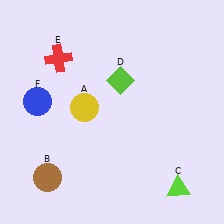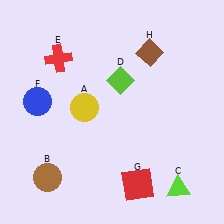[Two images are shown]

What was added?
A red square (G), a brown diamond (H) were added in Image 2.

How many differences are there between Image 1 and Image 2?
There are 2 differences between the two images.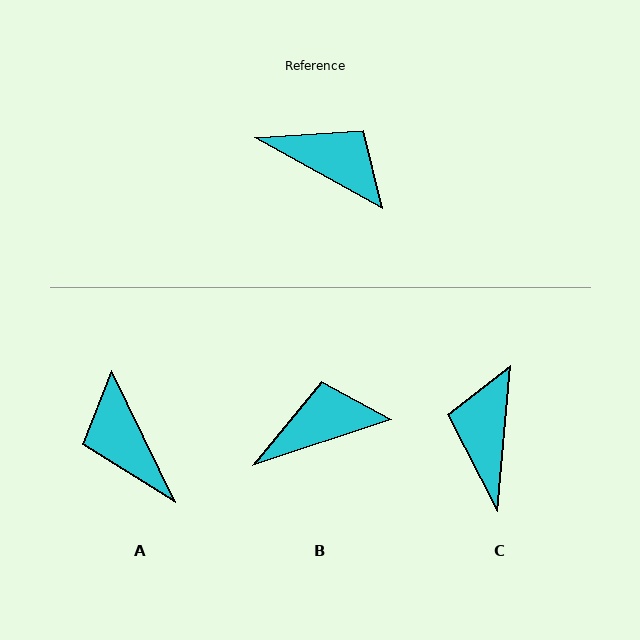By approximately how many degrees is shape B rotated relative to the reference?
Approximately 47 degrees counter-clockwise.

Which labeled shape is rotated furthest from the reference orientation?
A, about 145 degrees away.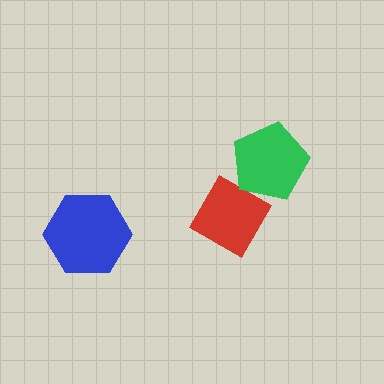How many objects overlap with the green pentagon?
1 object overlaps with the green pentagon.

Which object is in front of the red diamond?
The green pentagon is in front of the red diamond.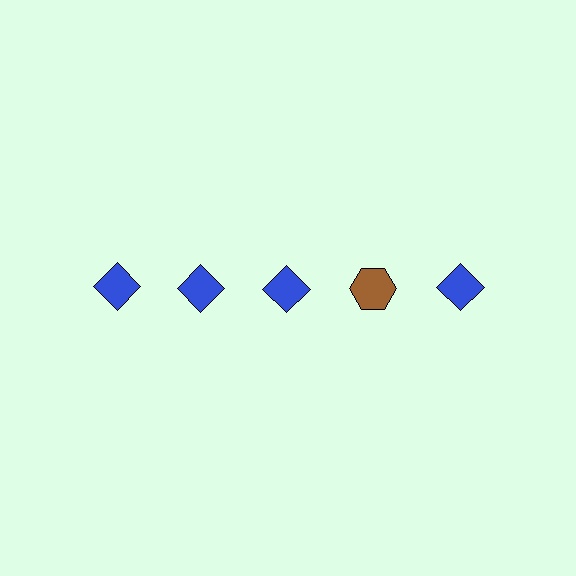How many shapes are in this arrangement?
There are 5 shapes arranged in a grid pattern.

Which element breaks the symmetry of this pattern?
The brown hexagon in the top row, second from right column breaks the symmetry. All other shapes are blue diamonds.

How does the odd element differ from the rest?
It differs in both color (brown instead of blue) and shape (hexagon instead of diamond).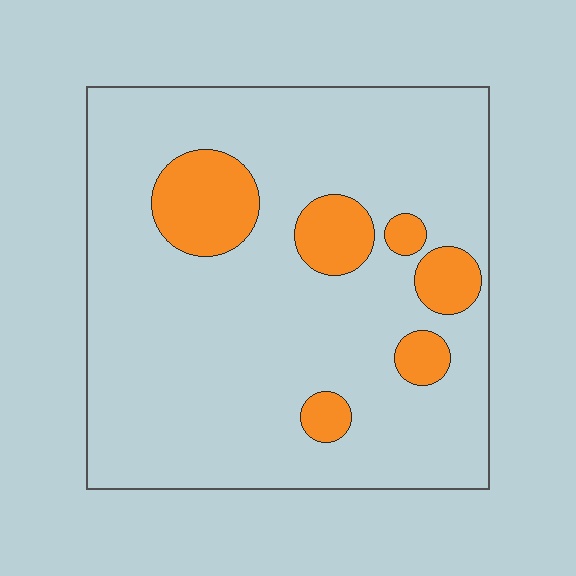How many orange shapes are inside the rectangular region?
6.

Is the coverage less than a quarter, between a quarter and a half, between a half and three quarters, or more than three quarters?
Less than a quarter.